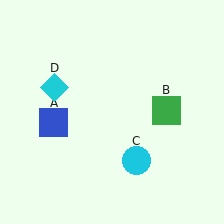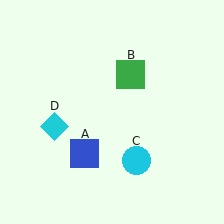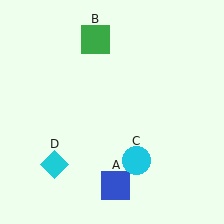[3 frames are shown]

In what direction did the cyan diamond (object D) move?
The cyan diamond (object D) moved down.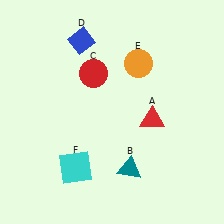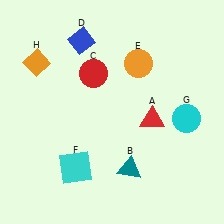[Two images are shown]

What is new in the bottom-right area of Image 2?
A cyan circle (G) was added in the bottom-right area of Image 2.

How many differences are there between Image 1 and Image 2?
There are 2 differences between the two images.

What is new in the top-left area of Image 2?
An orange diamond (H) was added in the top-left area of Image 2.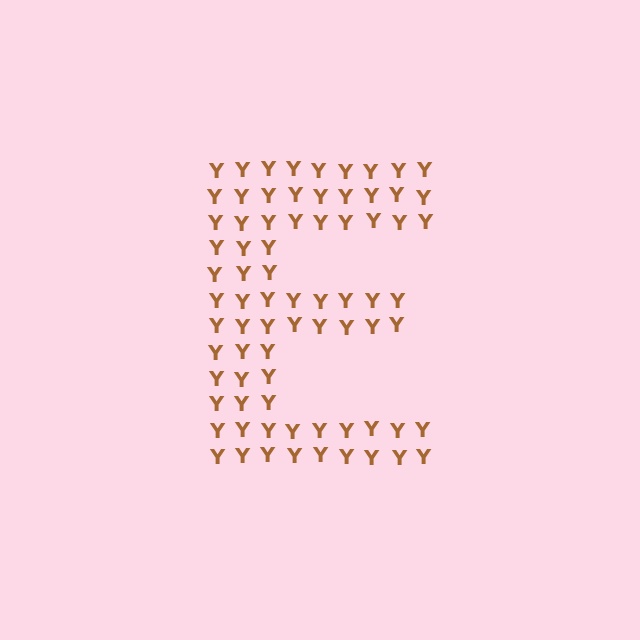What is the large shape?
The large shape is the letter E.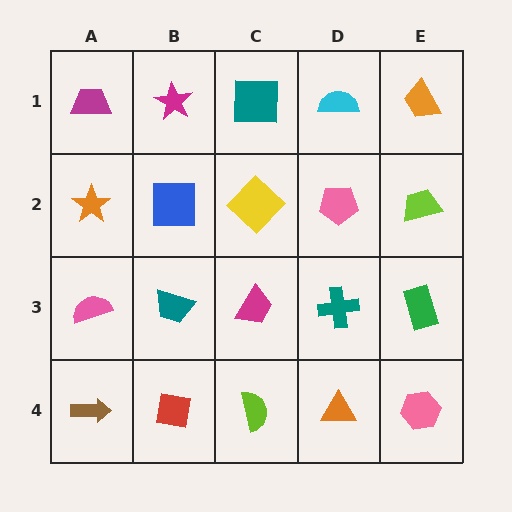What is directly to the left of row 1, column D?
A teal square.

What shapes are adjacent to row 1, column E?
A lime trapezoid (row 2, column E), a cyan semicircle (row 1, column D).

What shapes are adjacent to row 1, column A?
An orange star (row 2, column A), a magenta star (row 1, column B).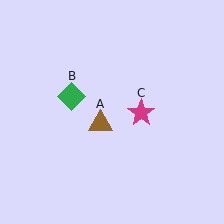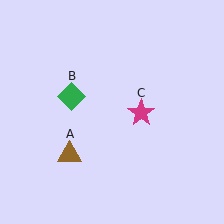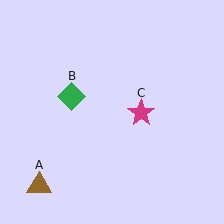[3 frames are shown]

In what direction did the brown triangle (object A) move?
The brown triangle (object A) moved down and to the left.